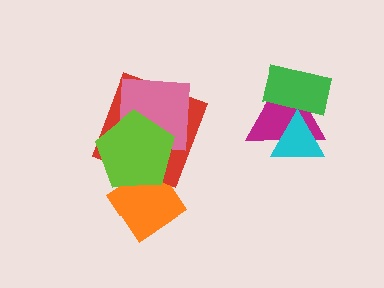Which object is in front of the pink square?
The lime pentagon is in front of the pink square.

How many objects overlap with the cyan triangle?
2 objects overlap with the cyan triangle.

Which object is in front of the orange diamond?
The lime pentagon is in front of the orange diamond.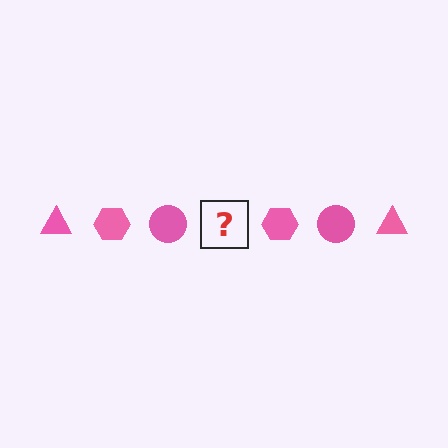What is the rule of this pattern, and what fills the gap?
The rule is that the pattern cycles through triangle, hexagon, circle shapes in pink. The gap should be filled with a pink triangle.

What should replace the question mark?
The question mark should be replaced with a pink triangle.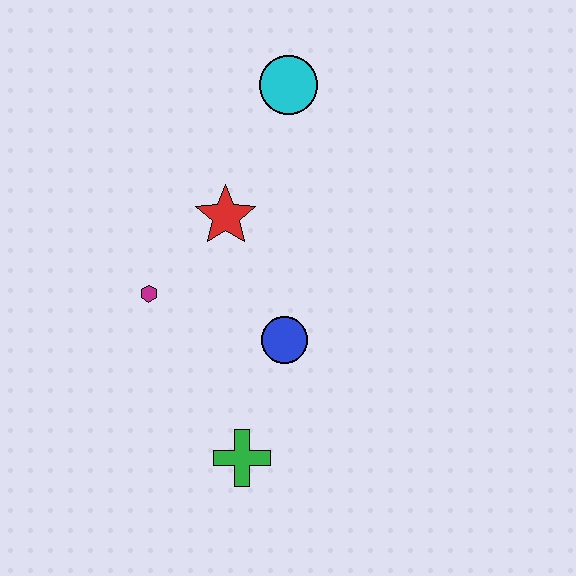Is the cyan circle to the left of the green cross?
No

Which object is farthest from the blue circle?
The cyan circle is farthest from the blue circle.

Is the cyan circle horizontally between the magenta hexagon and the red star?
No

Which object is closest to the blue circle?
The green cross is closest to the blue circle.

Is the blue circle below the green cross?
No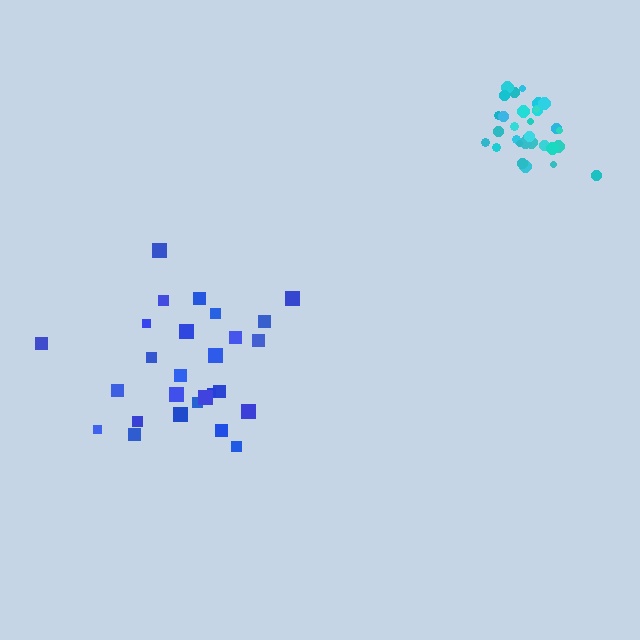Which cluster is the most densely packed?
Cyan.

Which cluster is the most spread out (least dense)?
Blue.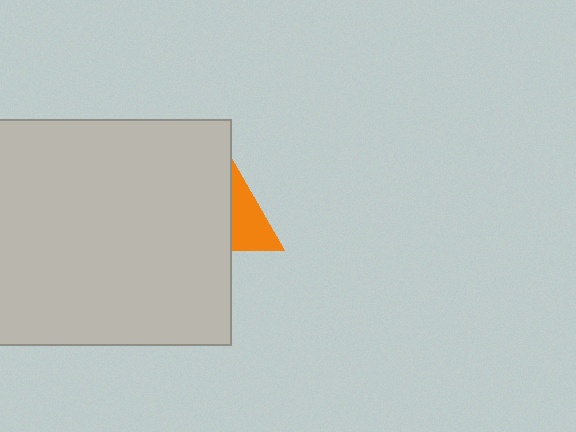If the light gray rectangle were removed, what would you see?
You would see the complete orange triangle.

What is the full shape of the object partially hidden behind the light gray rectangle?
The partially hidden object is an orange triangle.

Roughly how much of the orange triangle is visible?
A small part of it is visible (roughly 33%).